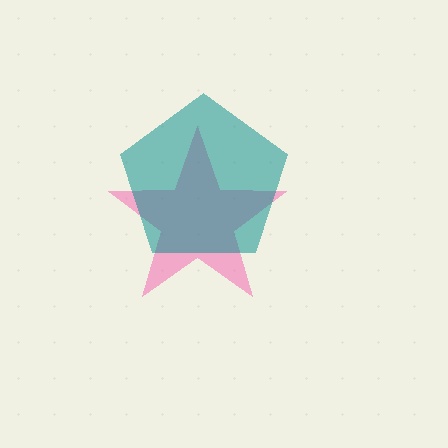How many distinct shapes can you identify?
There are 2 distinct shapes: a pink star, a teal pentagon.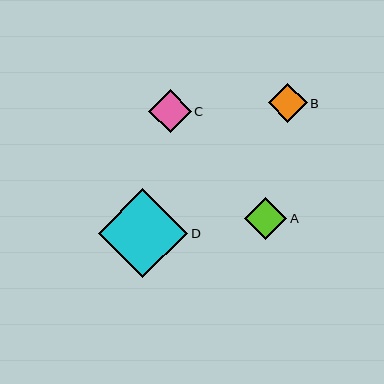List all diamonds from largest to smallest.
From largest to smallest: D, C, A, B.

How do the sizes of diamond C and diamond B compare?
Diamond C and diamond B are approximately the same size.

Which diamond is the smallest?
Diamond B is the smallest with a size of approximately 39 pixels.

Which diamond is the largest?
Diamond D is the largest with a size of approximately 90 pixels.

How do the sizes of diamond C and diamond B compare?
Diamond C and diamond B are approximately the same size.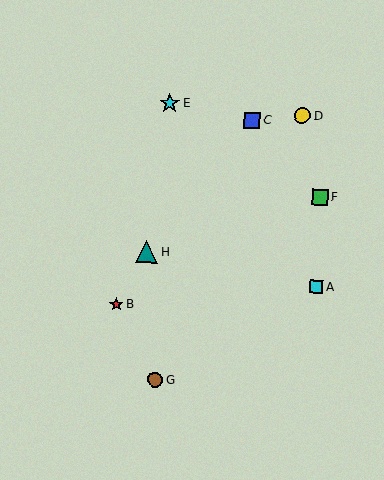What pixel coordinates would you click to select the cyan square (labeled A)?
Click at (317, 286) to select the cyan square A.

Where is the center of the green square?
The center of the green square is at (320, 197).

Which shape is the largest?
The teal triangle (labeled H) is the largest.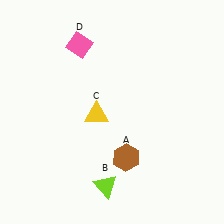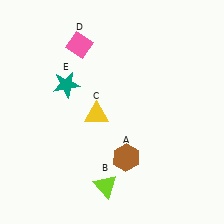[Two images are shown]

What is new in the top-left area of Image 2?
A teal star (E) was added in the top-left area of Image 2.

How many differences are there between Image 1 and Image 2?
There is 1 difference between the two images.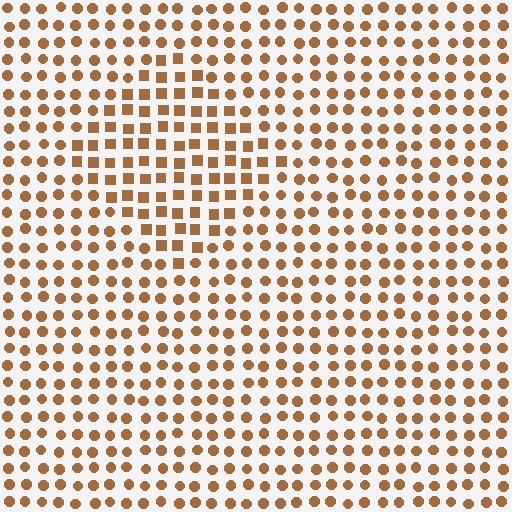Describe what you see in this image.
The image is filled with small brown elements arranged in a uniform grid. A diamond-shaped region contains squares, while the surrounding area contains circles. The boundary is defined purely by the change in element shape.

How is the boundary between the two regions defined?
The boundary is defined by a change in element shape: squares inside vs. circles outside. All elements share the same color and spacing.